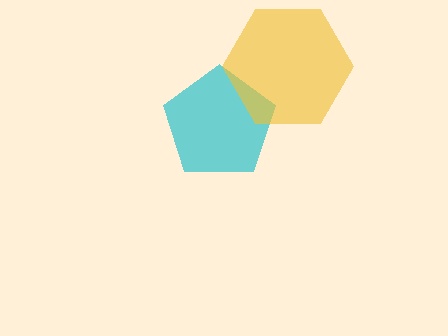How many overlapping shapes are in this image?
There are 2 overlapping shapes in the image.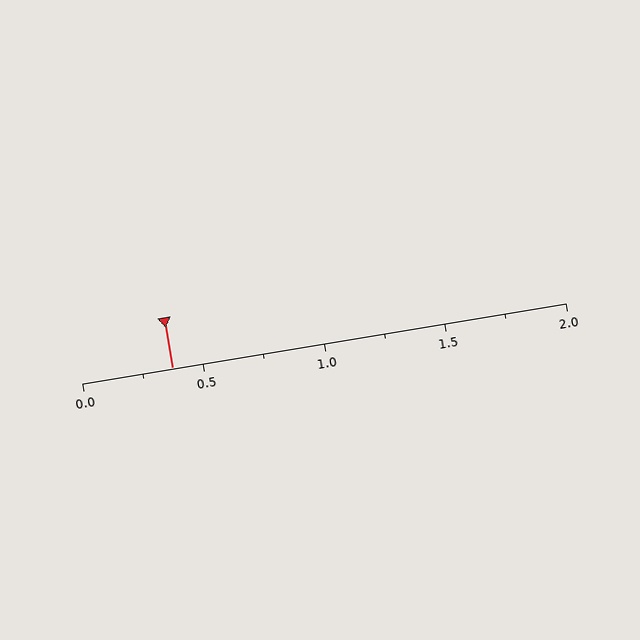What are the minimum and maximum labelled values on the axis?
The axis runs from 0.0 to 2.0.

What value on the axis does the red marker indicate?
The marker indicates approximately 0.38.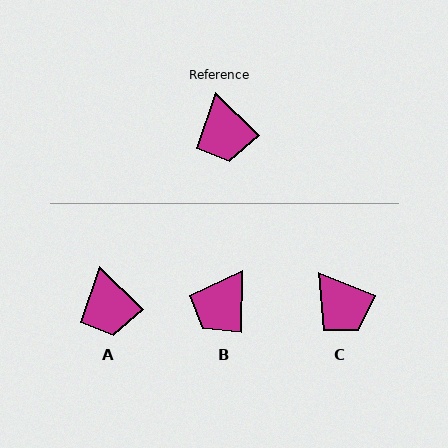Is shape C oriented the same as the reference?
No, it is off by about 23 degrees.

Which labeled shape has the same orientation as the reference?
A.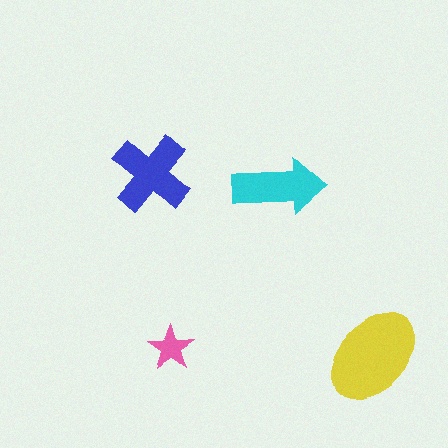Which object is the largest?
The yellow ellipse.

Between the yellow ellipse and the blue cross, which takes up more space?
The yellow ellipse.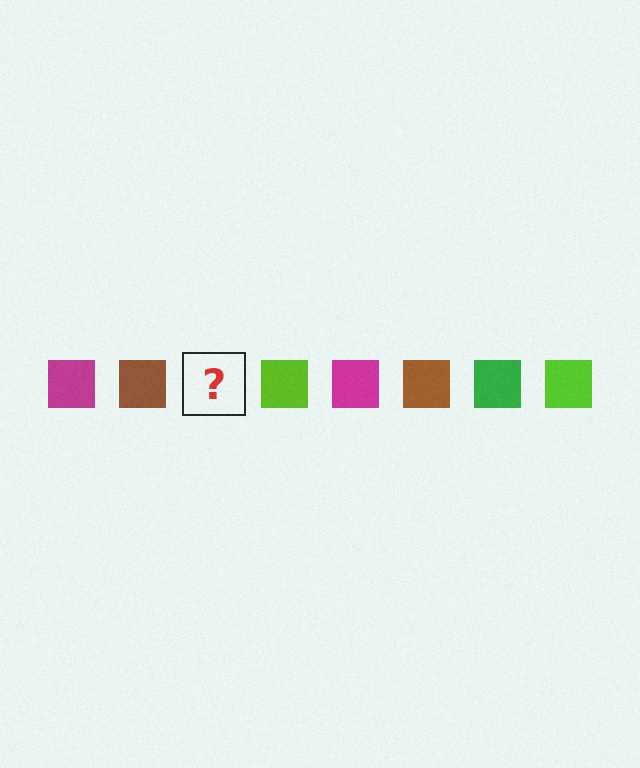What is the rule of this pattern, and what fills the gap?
The rule is that the pattern cycles through magenta, brown, green, lime squares. The gap should be filled with a green square.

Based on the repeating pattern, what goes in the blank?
The blank should be a green square.